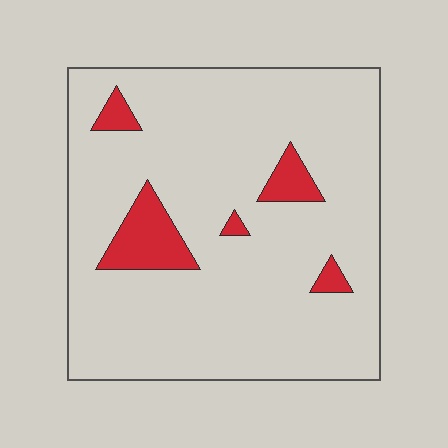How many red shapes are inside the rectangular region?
5.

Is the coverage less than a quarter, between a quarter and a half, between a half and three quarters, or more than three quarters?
Less than a quarter.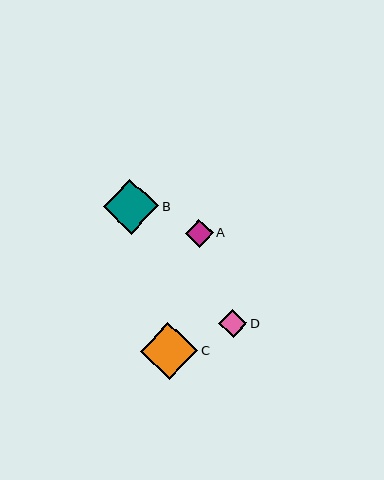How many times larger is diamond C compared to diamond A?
Diamond C is approximately 2.1 times the size of diamond A.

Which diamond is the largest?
Diamond C is the largest with a size of approximately 57 pixels.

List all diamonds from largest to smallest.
From largest to smallest: C, B, D, A.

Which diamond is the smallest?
Diamond A is the smallest with a size of approximately 28 pixels.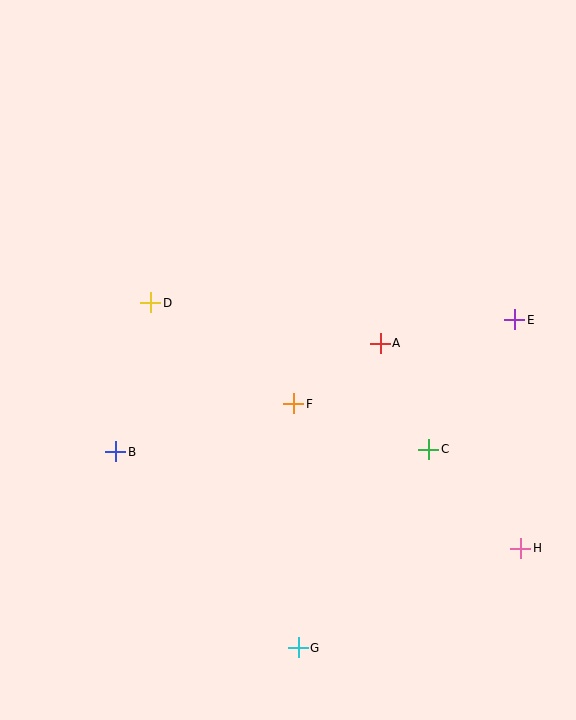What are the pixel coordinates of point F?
Point F is at (294, 404).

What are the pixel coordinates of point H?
Point H is at (521, 548).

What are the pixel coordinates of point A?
Point A is at (380, 343).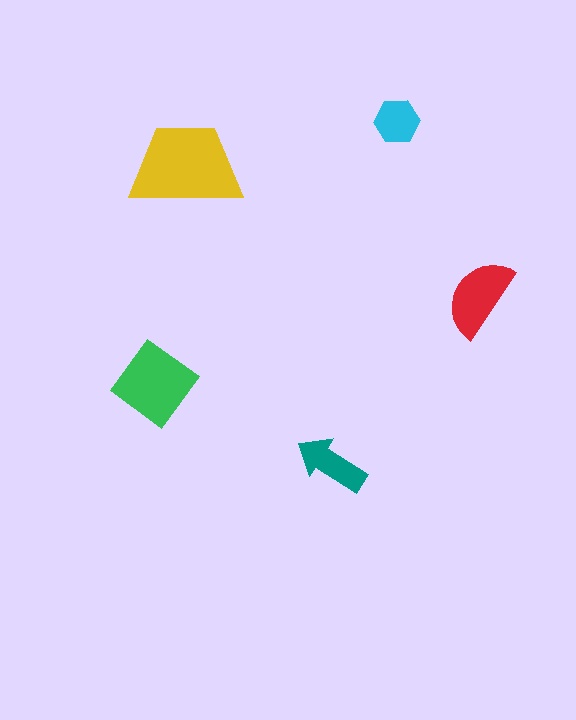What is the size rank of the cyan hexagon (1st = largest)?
5th.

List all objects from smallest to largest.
The cyan hexagon, the teal arrow, the red semicircle, the green diamond, the yellow trapezoid.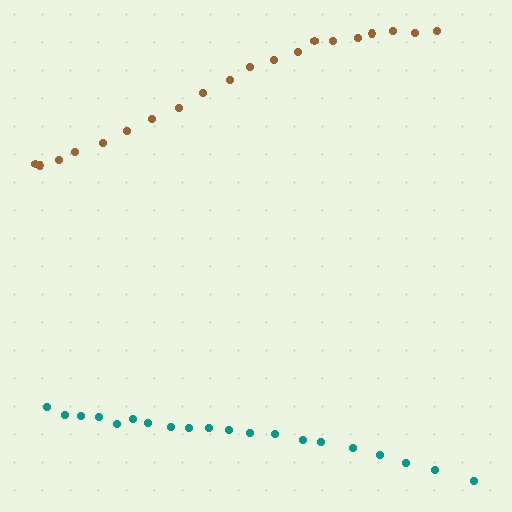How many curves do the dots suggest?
There are 2 distinct paths.